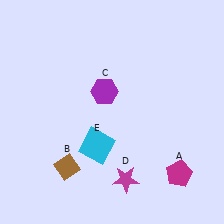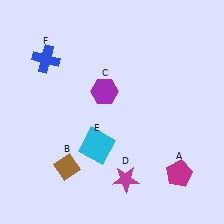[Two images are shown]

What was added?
A blue cross (F) was added in Image 2.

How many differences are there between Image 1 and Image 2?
There is 1 difference between the two images.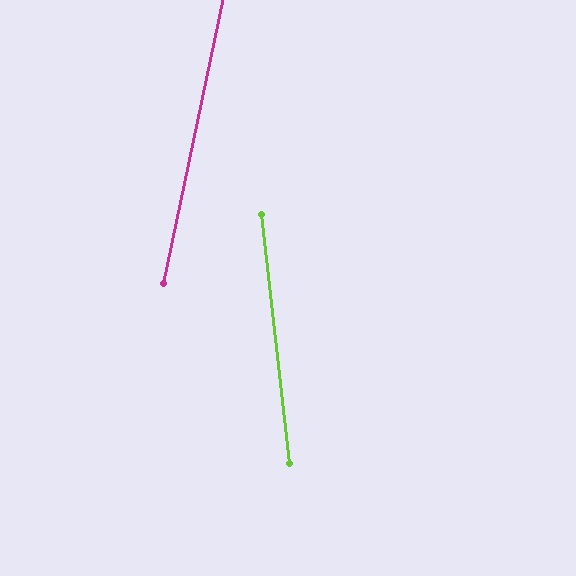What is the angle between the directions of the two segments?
Approximately 18 degrees.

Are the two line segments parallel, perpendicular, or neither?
Neither parallel nor perpendicular — they differ by about 18°.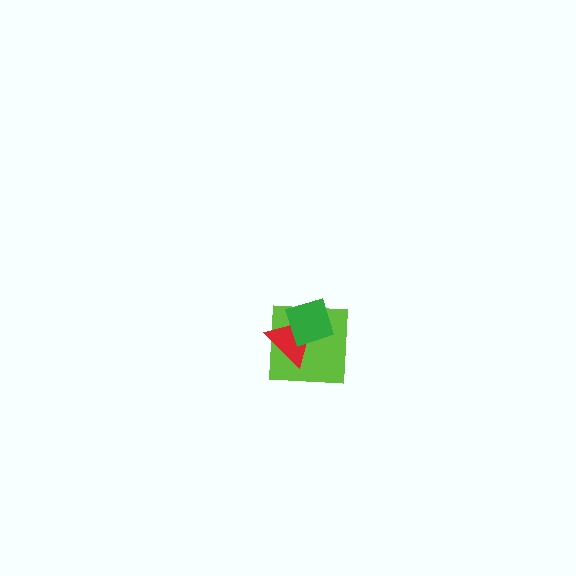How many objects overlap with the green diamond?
2 objects overlap with the green diamond.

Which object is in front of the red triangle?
The green diamond is in front of the red triangle.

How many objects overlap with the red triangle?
2 objects overlap with the red triangle.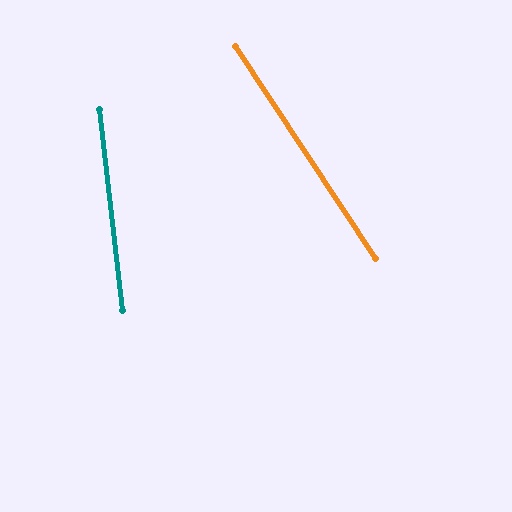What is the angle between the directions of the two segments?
Approximately 27 degrees.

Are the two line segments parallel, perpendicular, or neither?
Neither parallel nor perpendicular — they differ by about 27°.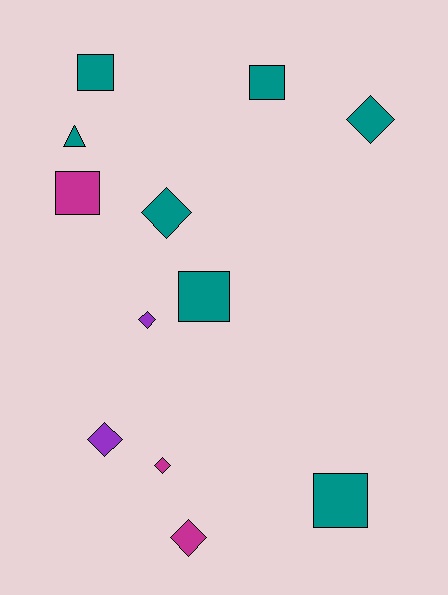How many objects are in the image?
There are 12 objects.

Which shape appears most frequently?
Diamond, with 6 objects.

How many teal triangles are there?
There is 1 teal triangle.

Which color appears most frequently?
Teal, with 7 objects.